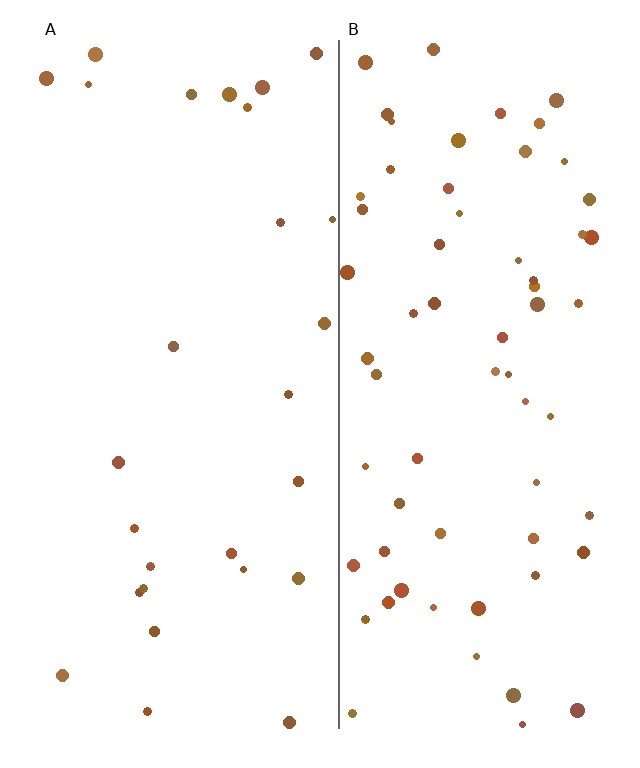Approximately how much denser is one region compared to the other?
Approximately 2.4× — region B over region A.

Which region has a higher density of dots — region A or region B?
B (the right).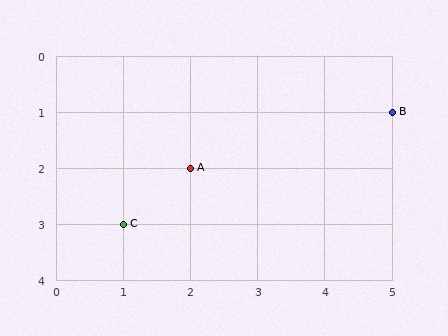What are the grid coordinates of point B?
Point B is at grid coordinates (5, 1).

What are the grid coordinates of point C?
Point C is at grid coordinates (1, 3).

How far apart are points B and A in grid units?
Points B and A are 3 columns and 1 row apart (about 3.2 grid units diagonally).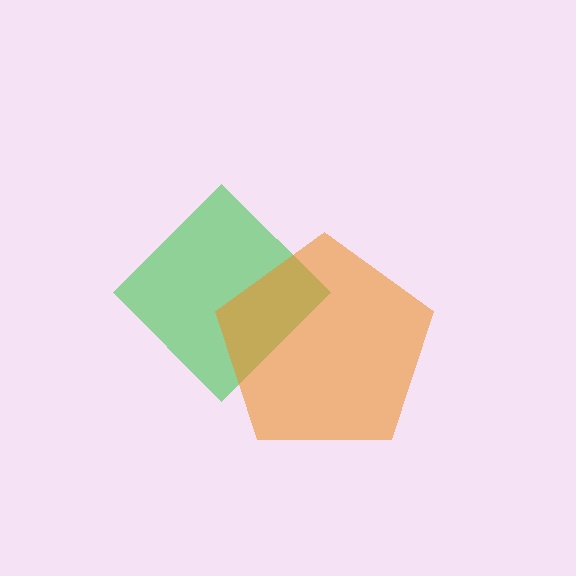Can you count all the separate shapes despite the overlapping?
Yes, there are 2 separate shapes.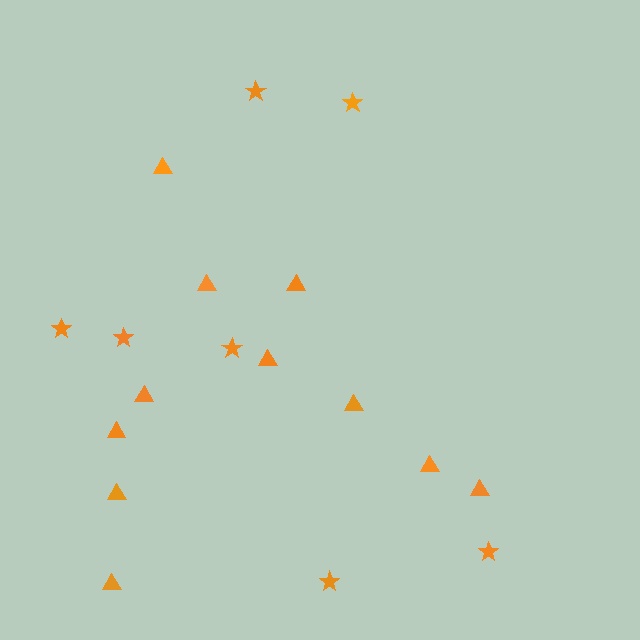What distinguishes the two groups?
There are 2 groups: one group of triangles (11) and one group of stars (7).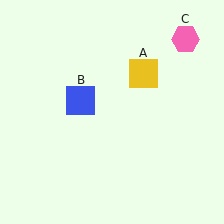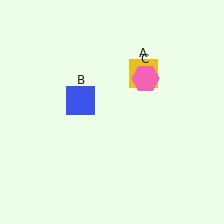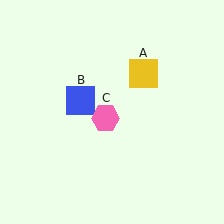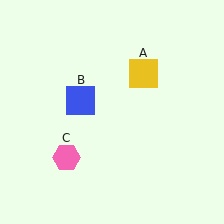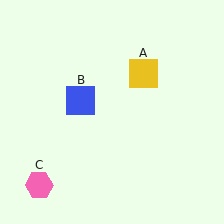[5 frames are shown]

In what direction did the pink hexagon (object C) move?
The pink hexagon (object C) moved down and to the left.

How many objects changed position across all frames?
1 object changed position: pink hexagon (object C).